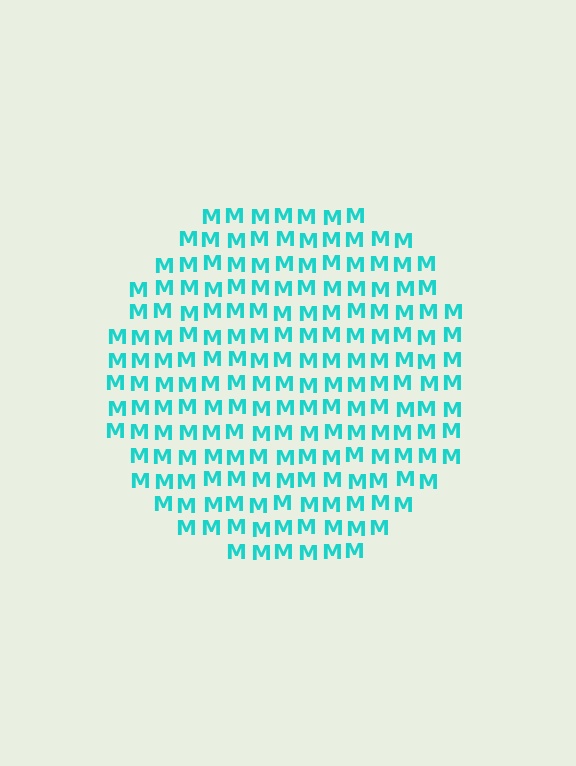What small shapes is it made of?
It is made of small letter M's.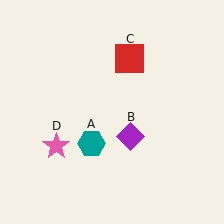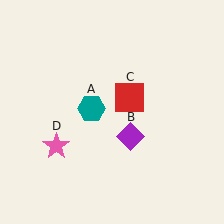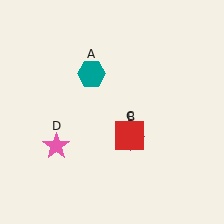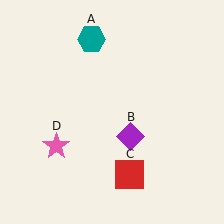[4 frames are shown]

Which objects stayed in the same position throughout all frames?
Purple diamond (object B) and pink star (object D) remained stationary.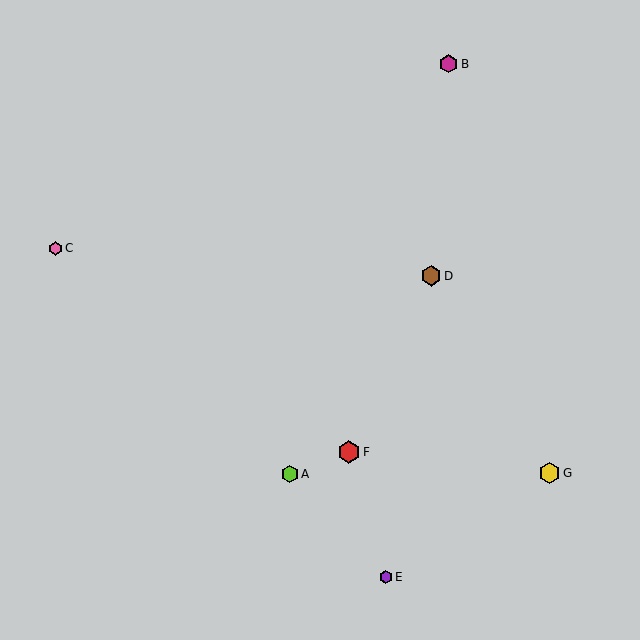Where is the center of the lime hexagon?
The center of the lime hexagon is at (290, 474).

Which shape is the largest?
The red hexagon (labeled F) is the largest.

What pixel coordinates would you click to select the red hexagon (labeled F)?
Click at (349, 452) to select the red hexagon F.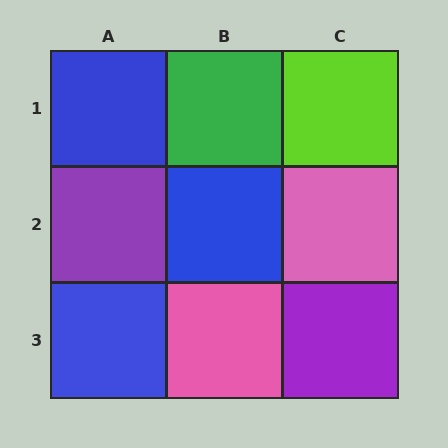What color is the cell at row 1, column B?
Green.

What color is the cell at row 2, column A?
Purple.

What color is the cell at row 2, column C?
Pink.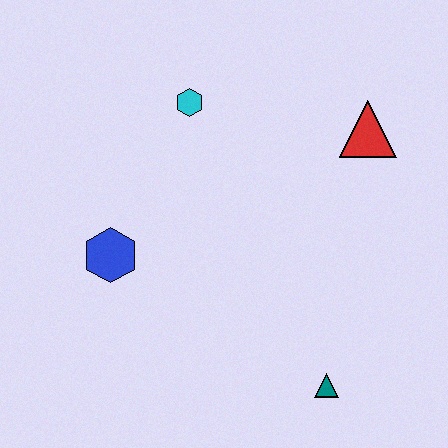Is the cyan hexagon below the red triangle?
No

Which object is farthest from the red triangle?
The blue hexagon is farthest from the red triangle.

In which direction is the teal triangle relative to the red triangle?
The teal triangle is below the red triangle.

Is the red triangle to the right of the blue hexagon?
Yes